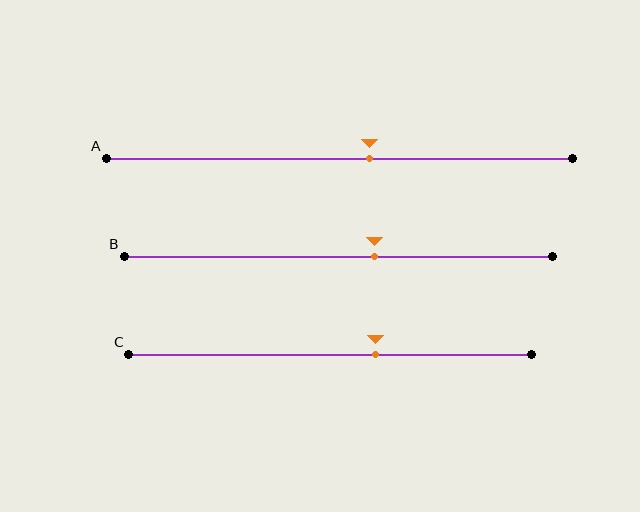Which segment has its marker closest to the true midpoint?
Segment A has its marker closest to the true midpoint.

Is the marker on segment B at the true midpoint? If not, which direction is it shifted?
No, the marker on segment B is shifted to the right by about 8% of the segment length.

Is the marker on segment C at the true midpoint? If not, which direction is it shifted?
No, the marker on segment C is shifted to the right by about 11% of the segment length.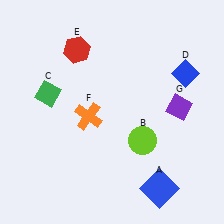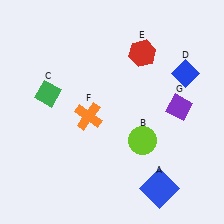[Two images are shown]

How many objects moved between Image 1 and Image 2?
1 object moved between the two images.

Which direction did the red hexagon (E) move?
The red hexagon (E) moved right.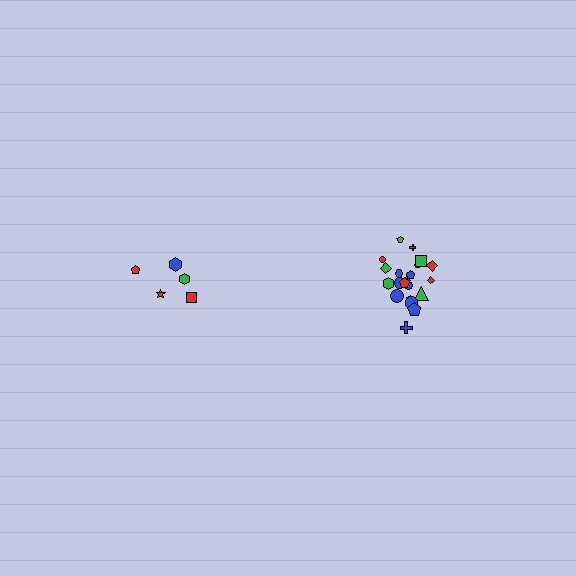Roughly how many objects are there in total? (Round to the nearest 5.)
Roughly 25 objects in total.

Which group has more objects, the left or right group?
The right group.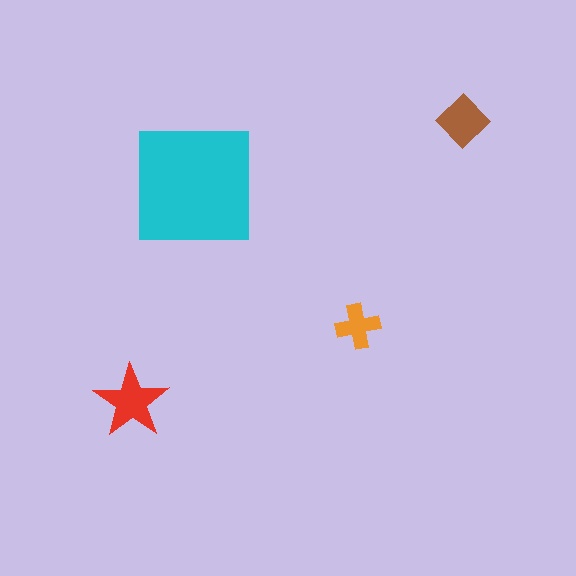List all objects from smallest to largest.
The orange cross, the brown diamond, the red star, the cyan square.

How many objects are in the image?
There are 4 objects in the image.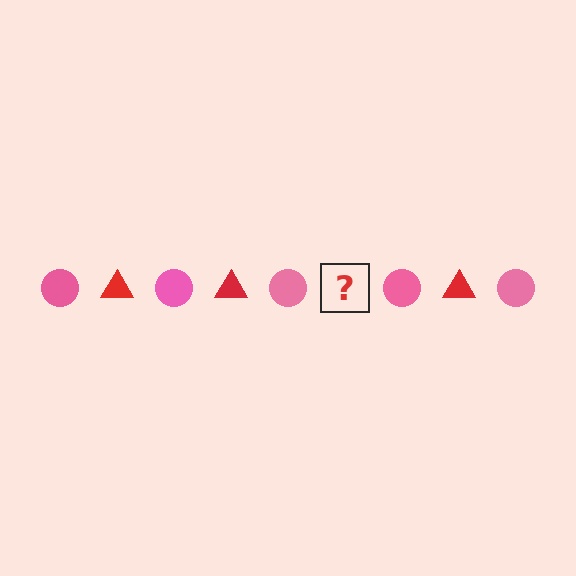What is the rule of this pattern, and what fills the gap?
The rule is that the pattern alternates between pink circle and red triangle. The gap should be filled with a red triangle.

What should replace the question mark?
The question mark should be replaced with a red triangle.